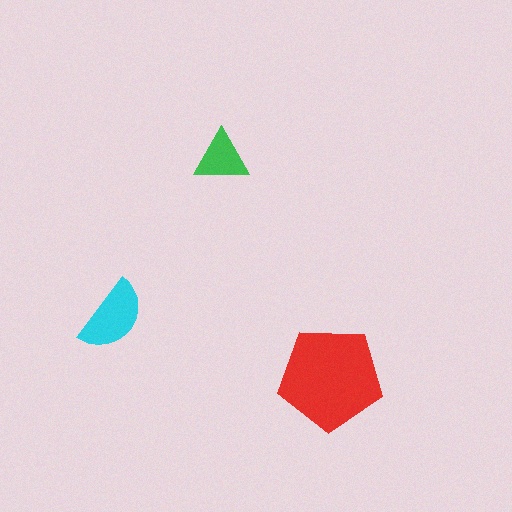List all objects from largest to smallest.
The red pentagon, the cyan semicircle, the green triangle.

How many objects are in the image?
There are 3 objects in the image.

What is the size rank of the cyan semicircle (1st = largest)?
2nd.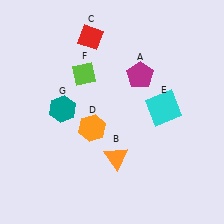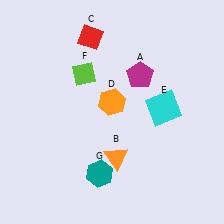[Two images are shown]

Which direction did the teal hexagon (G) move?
The teal hexagon (G) moved down.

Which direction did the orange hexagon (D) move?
The orange hexagon (D) moved up.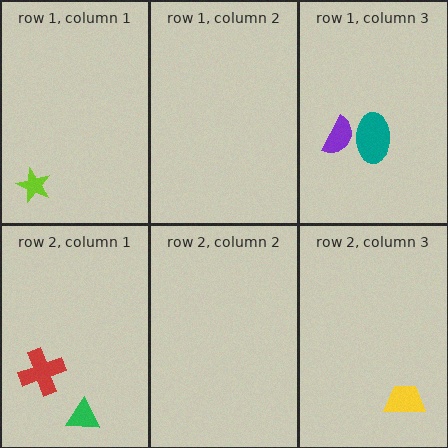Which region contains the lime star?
The row 1, column 1 region.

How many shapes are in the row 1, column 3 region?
2.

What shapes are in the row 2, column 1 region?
The red cross, the green triangle.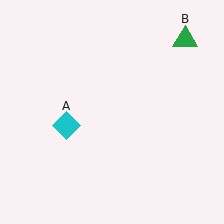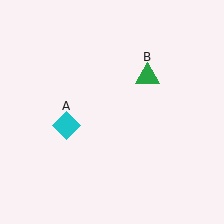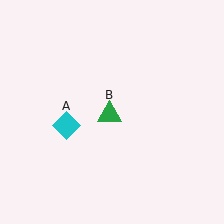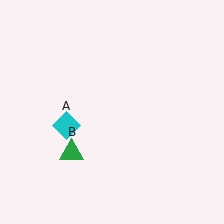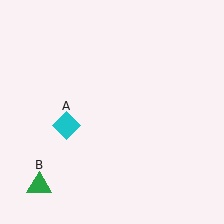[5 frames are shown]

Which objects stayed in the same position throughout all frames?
Cyan diamond (object A) remained stationary.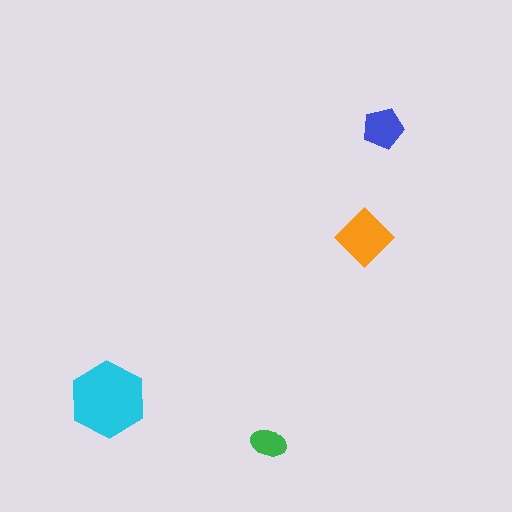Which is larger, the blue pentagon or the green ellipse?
The blue pentagon.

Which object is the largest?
The cyan hexagon.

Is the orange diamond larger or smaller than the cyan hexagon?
Smaller.